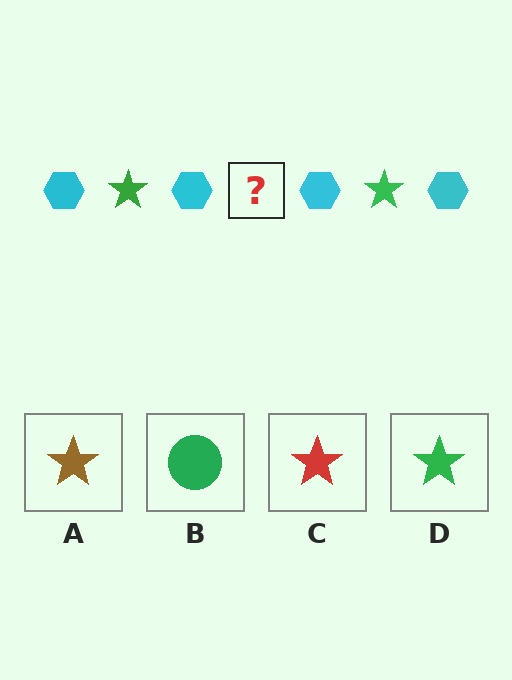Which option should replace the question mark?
Option D.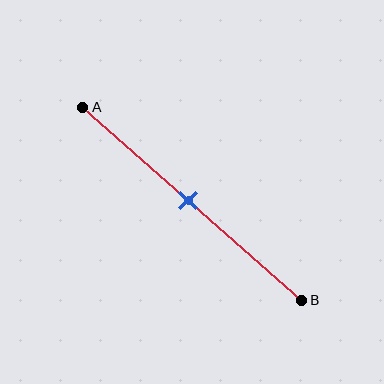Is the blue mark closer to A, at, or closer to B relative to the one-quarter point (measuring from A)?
The blue mark is closer to point B than the one-quarter point of segment AB.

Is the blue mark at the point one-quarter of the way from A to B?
No, the mark is at about 50% from A, not at the 25% one-quarter point.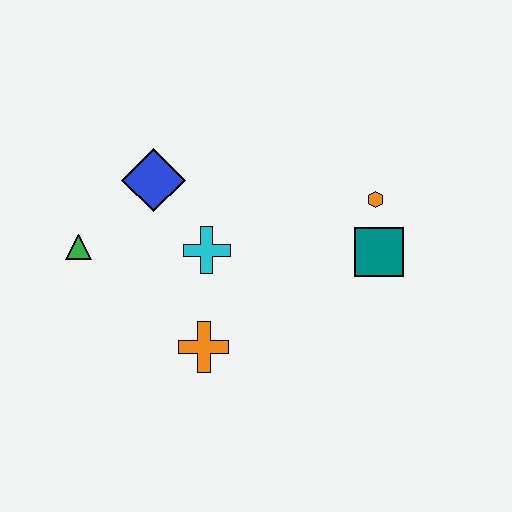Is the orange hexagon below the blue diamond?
Yes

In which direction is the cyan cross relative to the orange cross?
The cyan cross is above the orange cross.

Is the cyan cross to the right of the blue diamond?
Yes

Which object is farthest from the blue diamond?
The teal square is farthest from the blue diamond.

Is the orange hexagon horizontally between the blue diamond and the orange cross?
No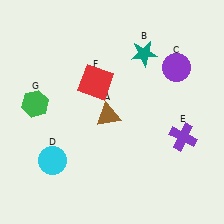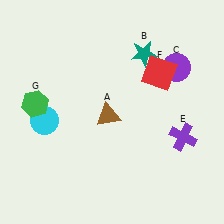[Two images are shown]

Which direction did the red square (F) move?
The red square (F) moved right.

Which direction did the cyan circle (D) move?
The cyan circle (D) moved up.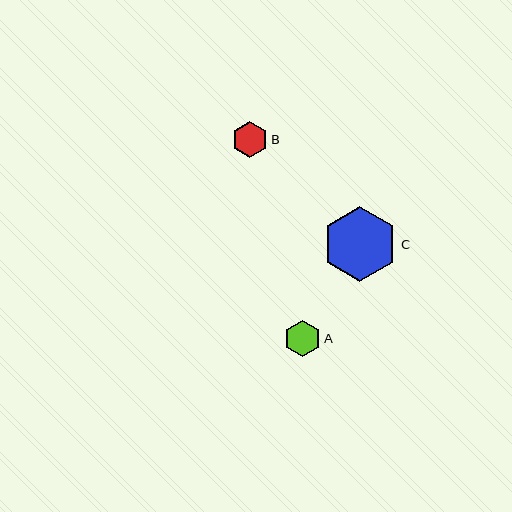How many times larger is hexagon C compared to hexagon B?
Hexagon C is approximately 2.1 times the size of hexagon B.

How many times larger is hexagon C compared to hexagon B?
Hexagon C is approximately 2.1 times the size of hexagon B.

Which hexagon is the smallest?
Hexagon B is the smallest with a size of approximately 36 pixels.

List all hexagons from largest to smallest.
From largest to smallest: C, A, B.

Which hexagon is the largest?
Hexagon C is the largest with a size of approximately 75 pixels.